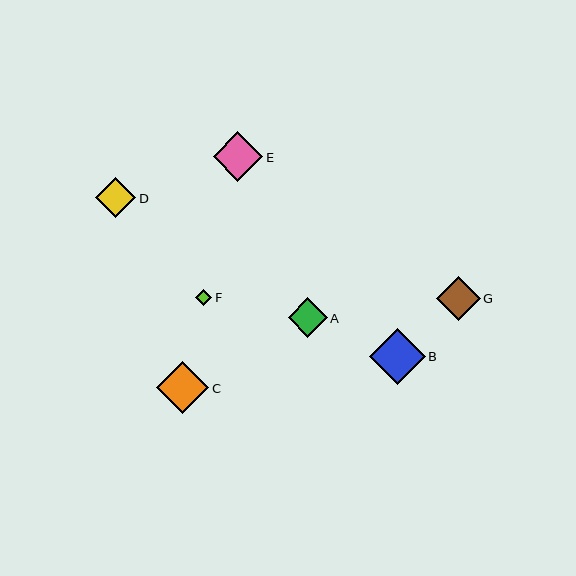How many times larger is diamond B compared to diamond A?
Diamond B is approximately 1.4 times the size of diamond A.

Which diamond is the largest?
Diamond B is the largest with a size of approximately 56 pixels.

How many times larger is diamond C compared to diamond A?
Diamond C is approximately 1.3 times the size of diamond A.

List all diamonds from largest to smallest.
From largest to smallest: B, C, E, G, D, A, F.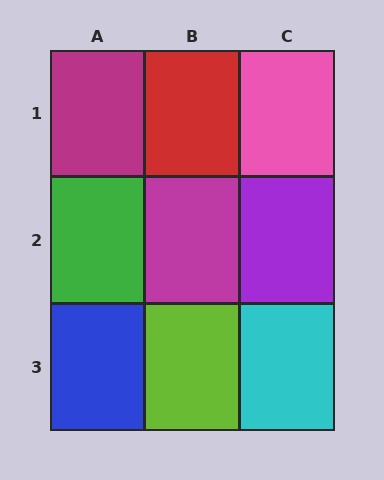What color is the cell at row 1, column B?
Red.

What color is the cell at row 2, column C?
Purple.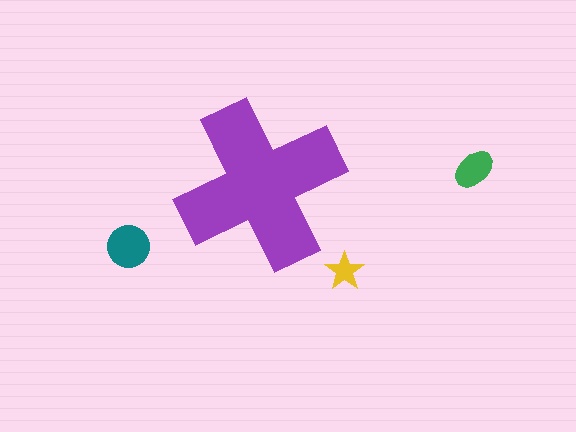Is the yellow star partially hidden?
No, the yellow star is fully visible.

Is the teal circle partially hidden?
No, the teal circle is fully visible.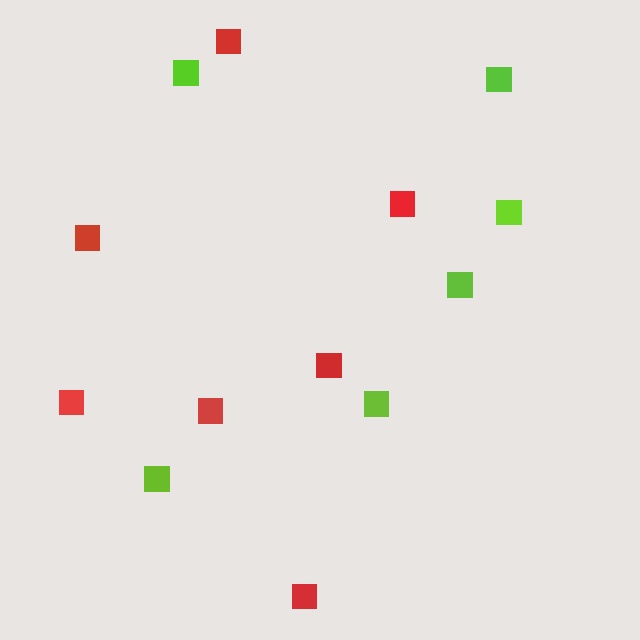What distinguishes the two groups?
There are 2 groups: one group of lime squares (6) and one group of red squares (7).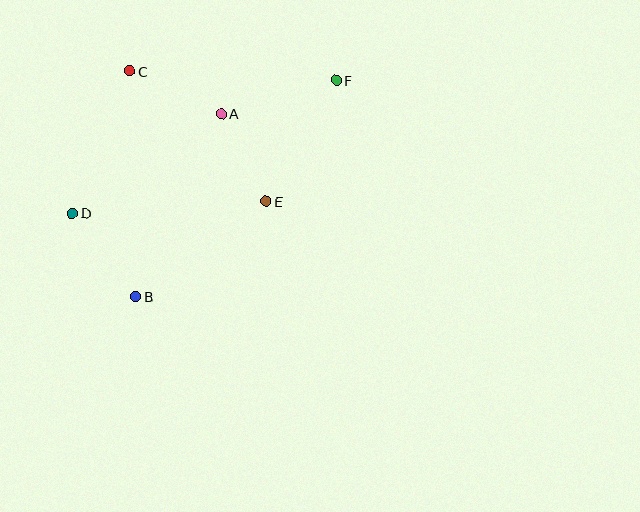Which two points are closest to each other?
Points A and E are closest to each other.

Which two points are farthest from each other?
Points D and F are farthest from each other.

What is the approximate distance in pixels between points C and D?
The distance between C and D is approximately 153 pixels.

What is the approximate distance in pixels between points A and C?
The distance between A and C is approximately 101 pixels.